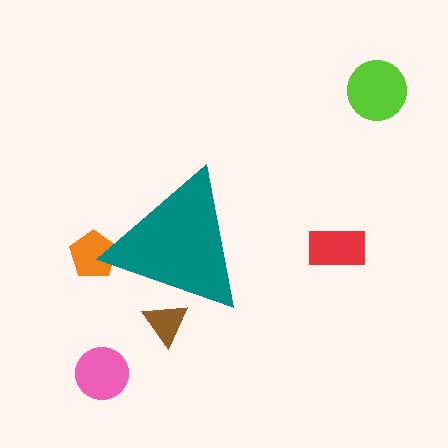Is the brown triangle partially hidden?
Yes, the brown triangle is partially hidden behind the teal triangle.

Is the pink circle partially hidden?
No, the pink circle is fully visible.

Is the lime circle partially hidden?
No, the lime circle is fully visible.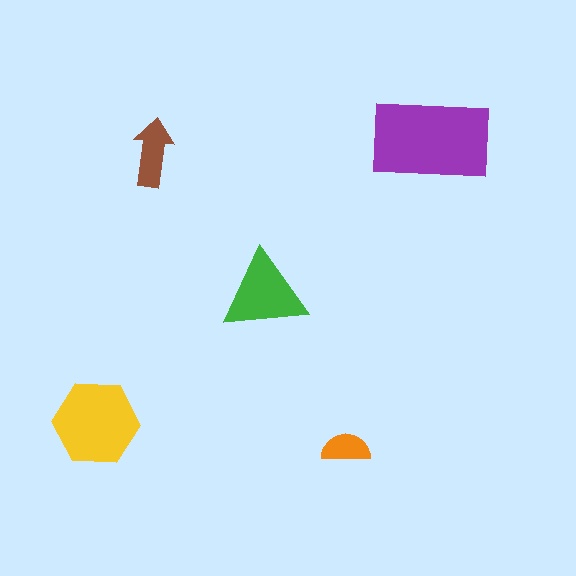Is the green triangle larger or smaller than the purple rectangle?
Smaller.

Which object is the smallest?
The orange semicircle.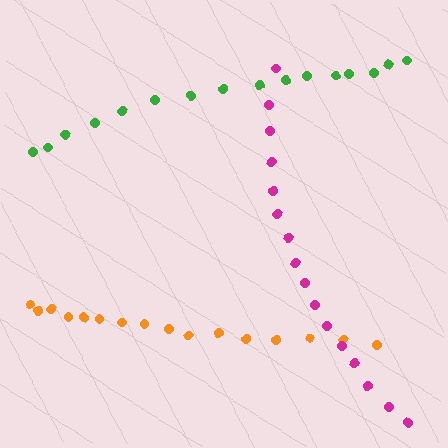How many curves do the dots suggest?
There are 3 distinct paths.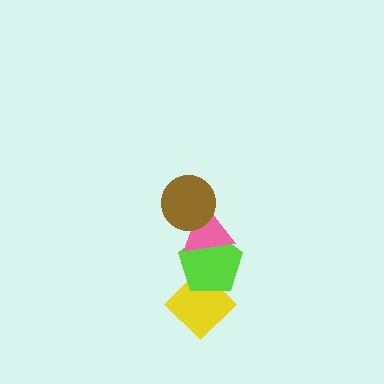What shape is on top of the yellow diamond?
The lime pentagon is on top of the yellow diamond.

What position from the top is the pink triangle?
The pink triangle is 2nd from the top.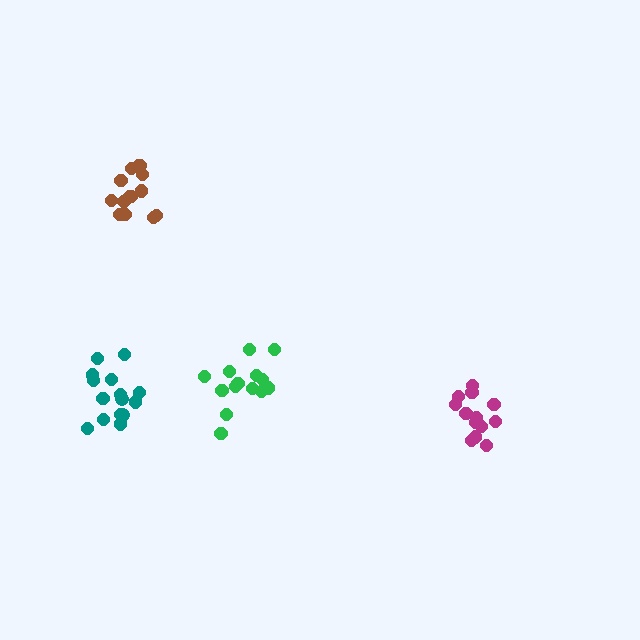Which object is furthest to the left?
The teal cluster is leftmost.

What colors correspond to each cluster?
The clusters are colored: brown, green, magenta, teal.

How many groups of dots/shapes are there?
There are 4 groups.